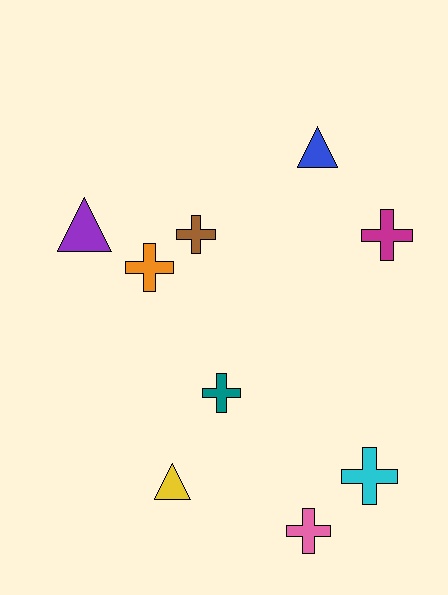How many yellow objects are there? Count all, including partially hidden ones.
There is 1 yellow object.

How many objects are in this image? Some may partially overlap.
There are 9 objects.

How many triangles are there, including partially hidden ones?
There are 3 triangles.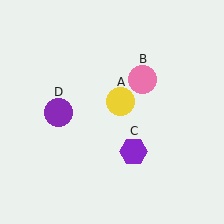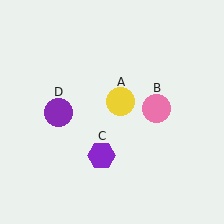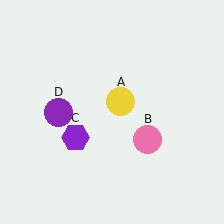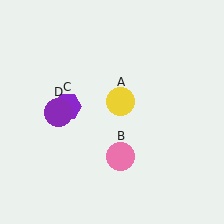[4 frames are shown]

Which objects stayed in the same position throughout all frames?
Yellow circle (object A) and purple circle (object D) remained stationary.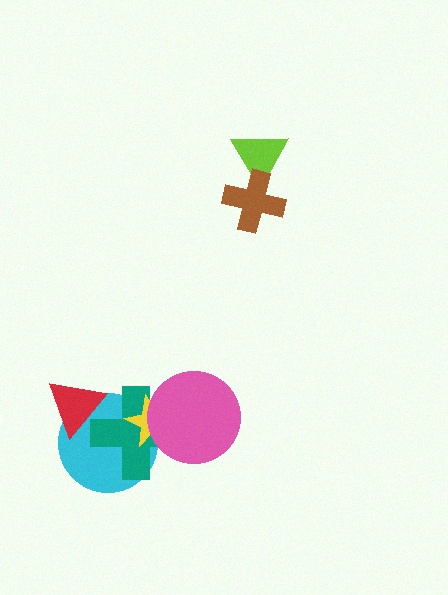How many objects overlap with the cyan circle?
3 objects overlap with the cyan circle.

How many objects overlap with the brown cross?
1 object overlaps with the brown cross.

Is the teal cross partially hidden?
Yes, it is partially covered by another shape.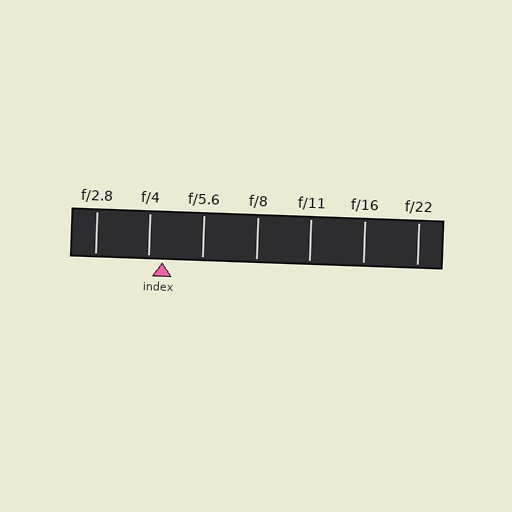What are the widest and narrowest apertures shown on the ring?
The widest aperture shown is f/2.8 and the narrowest is f/22.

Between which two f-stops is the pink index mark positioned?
The index mark is between f/4 and f/5.6.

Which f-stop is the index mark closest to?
The index mark is closest to f/4.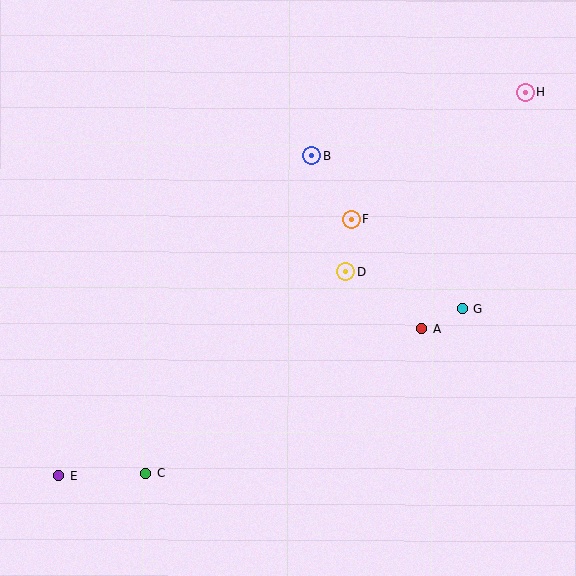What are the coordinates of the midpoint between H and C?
The midpoint between H and C is at (336, 283).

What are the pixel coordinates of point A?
Point A is at (421, 328).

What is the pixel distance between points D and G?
The distance between D and G is 122 pixels.